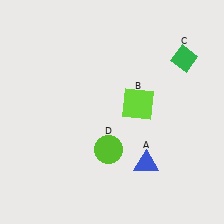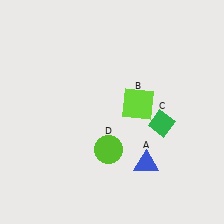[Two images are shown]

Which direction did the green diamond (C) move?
The green diamond (C) moved down.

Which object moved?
The green diamond (C) moved down.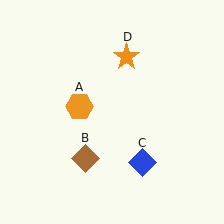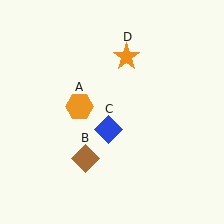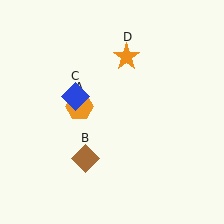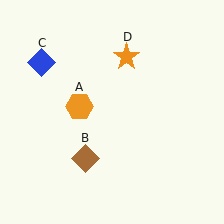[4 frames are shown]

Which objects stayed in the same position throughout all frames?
Orange hexagon (object A) and brown diamond (object B) and orange star (object D) remained stationary.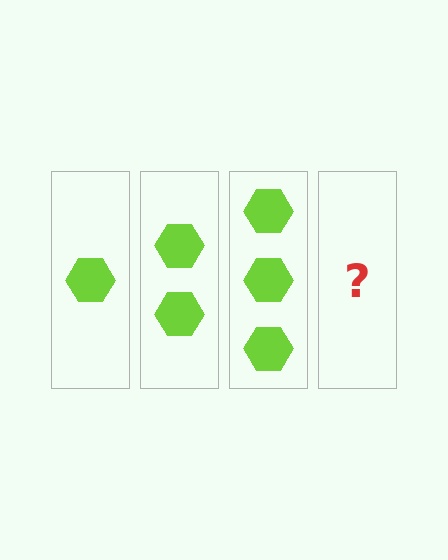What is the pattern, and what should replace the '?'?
The pattern is that each step adds one more hexagon. The '?' should be 4 hexagons.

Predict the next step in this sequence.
The next step is 4 hexagons.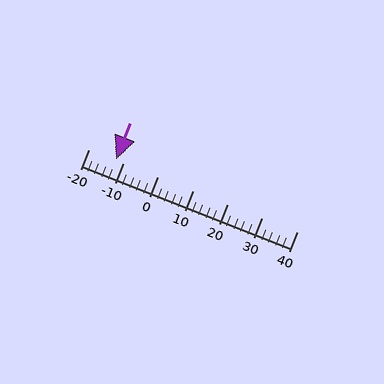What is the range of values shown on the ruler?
The ruler shows values from -20 to 40.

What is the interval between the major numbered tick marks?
The major tick marks are spaced 10 units apart.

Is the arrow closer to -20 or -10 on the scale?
The arrow is closer to -10.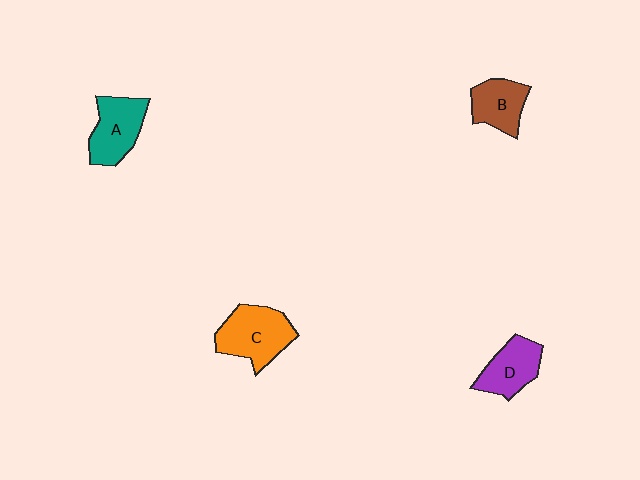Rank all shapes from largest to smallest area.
From largest to smallest: C (orange), A (teal), D (purple), B (brown).